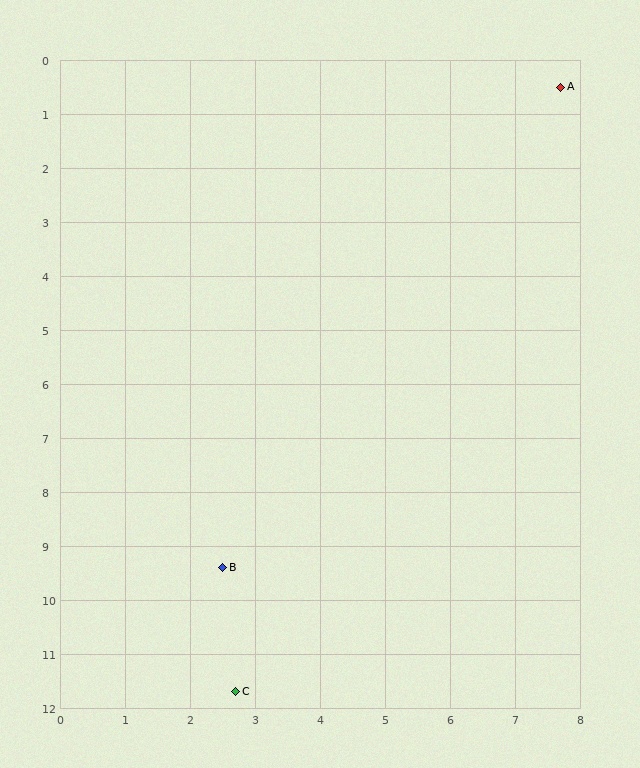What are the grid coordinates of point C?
Point C is at approximately (2.7, 11.7).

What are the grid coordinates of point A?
Point A is at approximately (7.7, 0.5).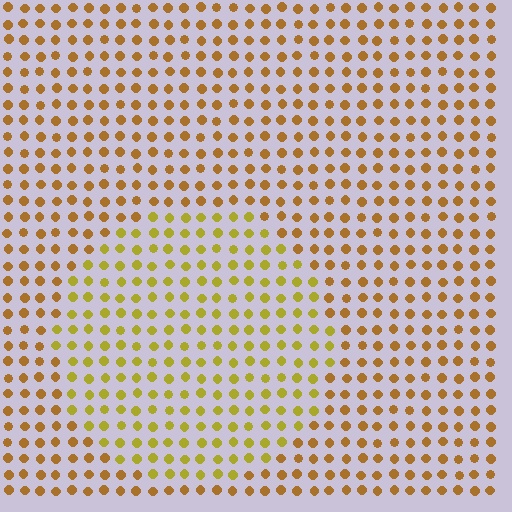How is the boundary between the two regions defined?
The boundary is defined purely by a slight shift in hue (about 27 degrees). Spacing, size, and orientation are identical on both sides.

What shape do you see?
I see a circle.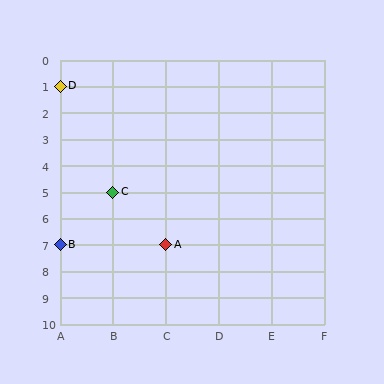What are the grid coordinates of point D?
Point D is at grid coordinates (A, 1).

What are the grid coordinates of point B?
Point B is at grid coordinates (A, 7).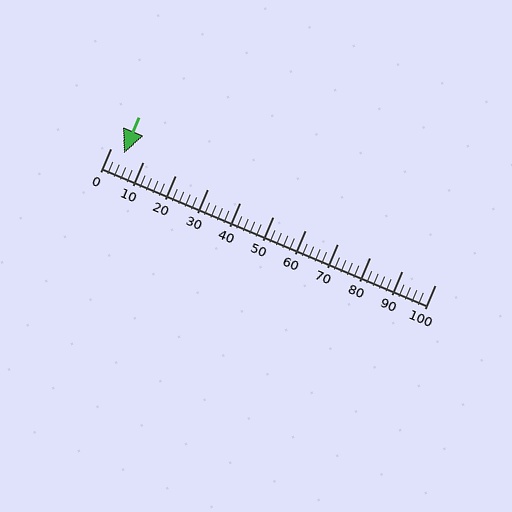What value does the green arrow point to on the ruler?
The green arrow points to approximately 4.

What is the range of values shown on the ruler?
The ruler shows values from 0 to 100.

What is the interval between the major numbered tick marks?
The major tick marks are spaced 10 units apart.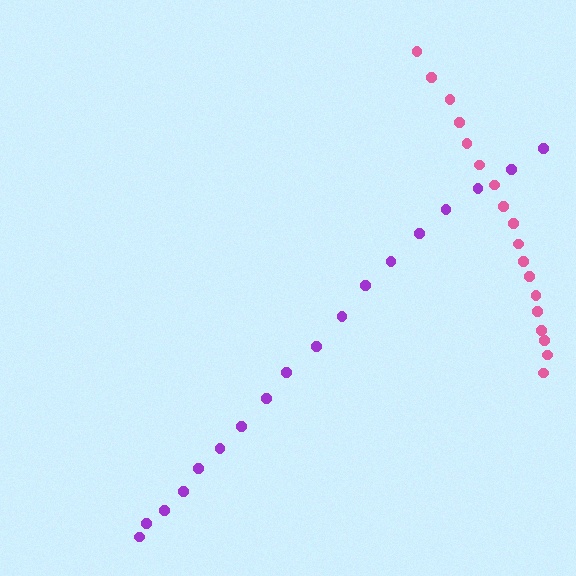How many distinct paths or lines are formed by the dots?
There are 2 distinct paths.